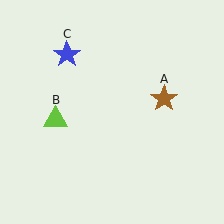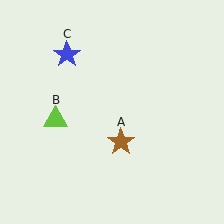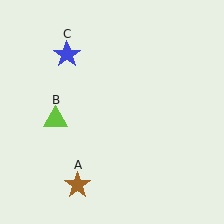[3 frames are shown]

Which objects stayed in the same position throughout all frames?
Lime triangle (object B) and blue star (object C) remained stationary.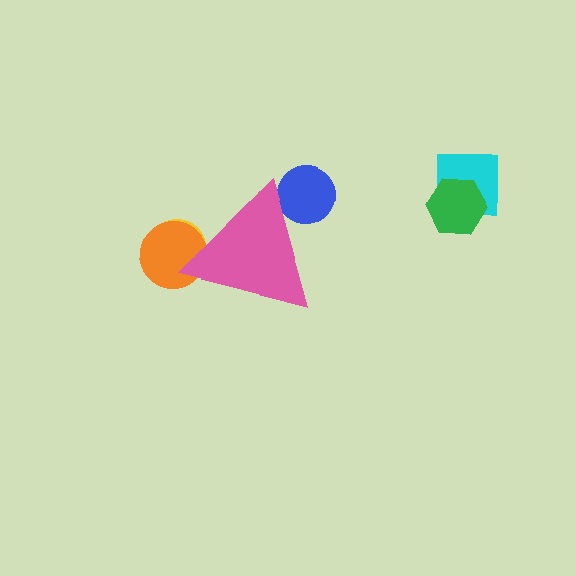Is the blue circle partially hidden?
Yes, the blue circle is partially hidden behind the pink triangle.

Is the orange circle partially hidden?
Yes, the orange circle is partially hidden behind the pink triangle.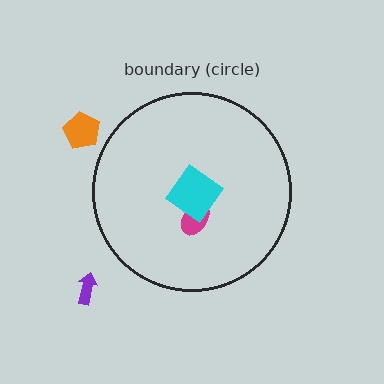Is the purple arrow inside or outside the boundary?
Outside.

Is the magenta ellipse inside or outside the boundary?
Inside.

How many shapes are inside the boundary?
3 inside, 2 outside.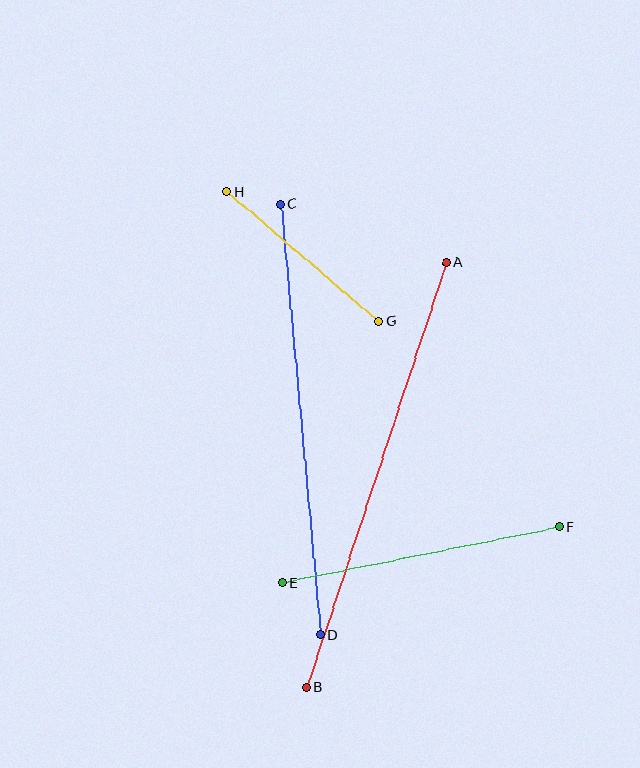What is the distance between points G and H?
The distance is approximately 199 pixels.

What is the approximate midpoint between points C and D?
The midpoint is at approximately (300, 420) pixels.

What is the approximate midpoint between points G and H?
The midpoint is at approximately (303, 256) pixels.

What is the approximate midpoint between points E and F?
The midpoint is at approximately (421, 555) pixels.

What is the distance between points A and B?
The distance is approximately 447 pixels.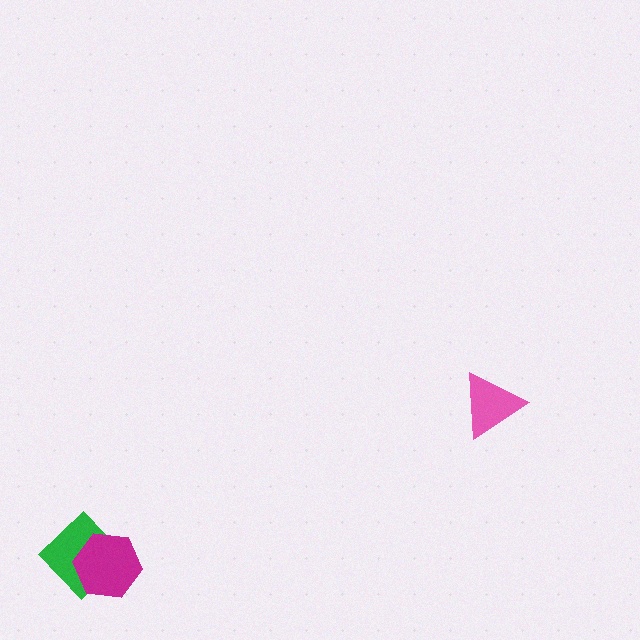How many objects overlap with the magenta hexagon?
1 object overlaps with the magenta hexagon.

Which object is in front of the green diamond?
The magenta hexagon is in front of the green diamond.